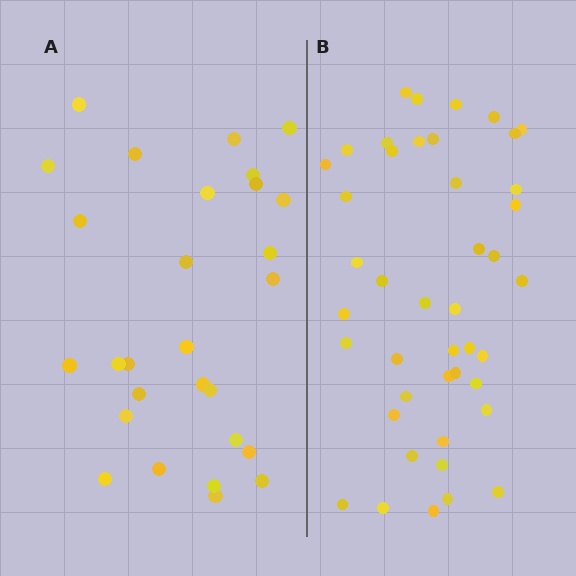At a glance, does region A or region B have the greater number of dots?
Region B (the right region) has more dots.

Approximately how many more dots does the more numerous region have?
Region B has approximately 15 more dots than region A.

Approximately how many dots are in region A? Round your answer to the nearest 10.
About 30 dots. (The exact count is 28, which rounds to 30.)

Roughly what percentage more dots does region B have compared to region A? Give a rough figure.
About 55% more.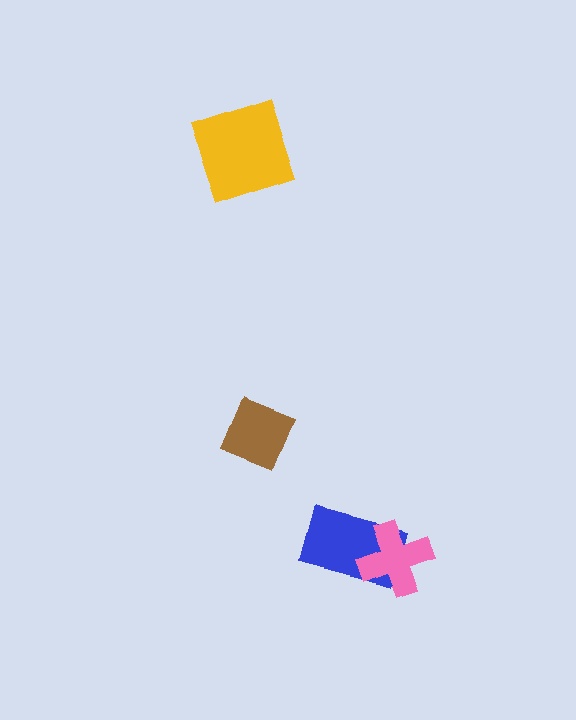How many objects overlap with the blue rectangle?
1 object overlaps with the blue rectangle.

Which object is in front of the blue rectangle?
The pink cross is in front of the blue rectangle.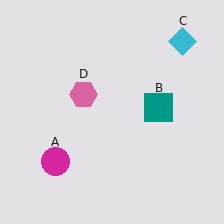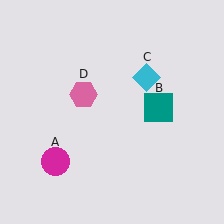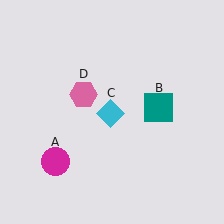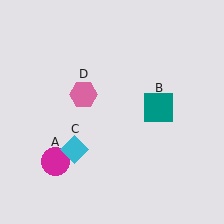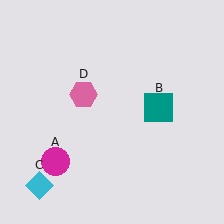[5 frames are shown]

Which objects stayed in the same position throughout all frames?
Magenta circle (object A) and teal square (object B) and pink hexagon (object D) remained stationary.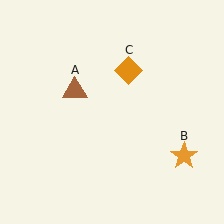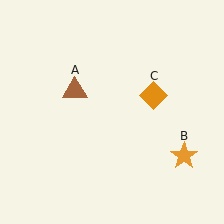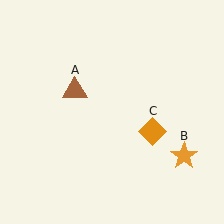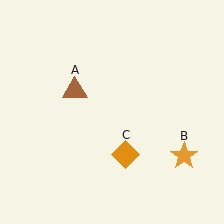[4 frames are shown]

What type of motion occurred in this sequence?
The orange diamond (object C) rotated clockwise around the center of the scene.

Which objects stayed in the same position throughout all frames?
Brown triangle (object A) and orange star (object B) remained stationary.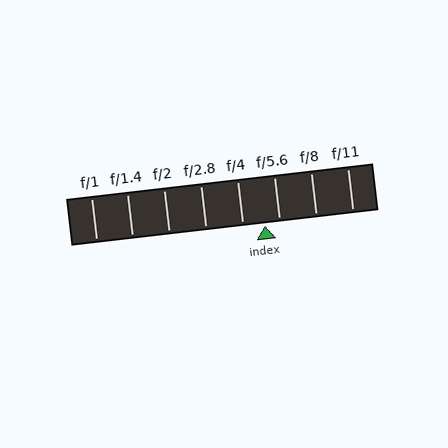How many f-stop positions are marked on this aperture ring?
There are 8 f-stop positions marked.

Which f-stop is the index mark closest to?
The index mark is closest to f/5.6.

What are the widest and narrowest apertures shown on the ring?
The widest aperture shown is f/1 and the narrowest is f/11.